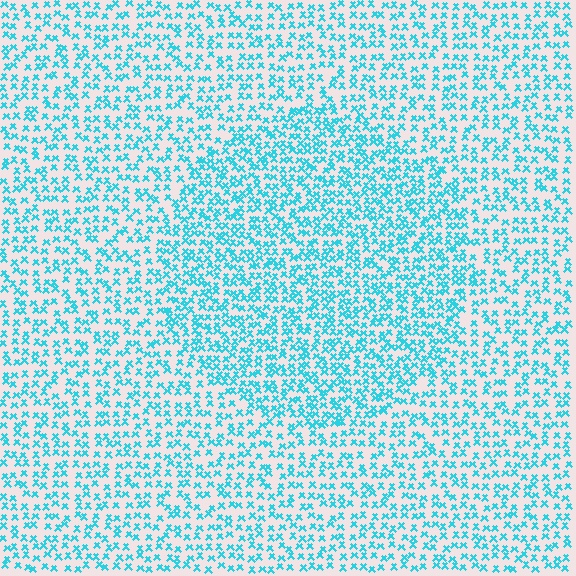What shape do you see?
I see a circle.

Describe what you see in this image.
The image contains small cyan elements arranged at two different densities. A circle-shaped region is visible where the elements are more densely packed than the surrounding area.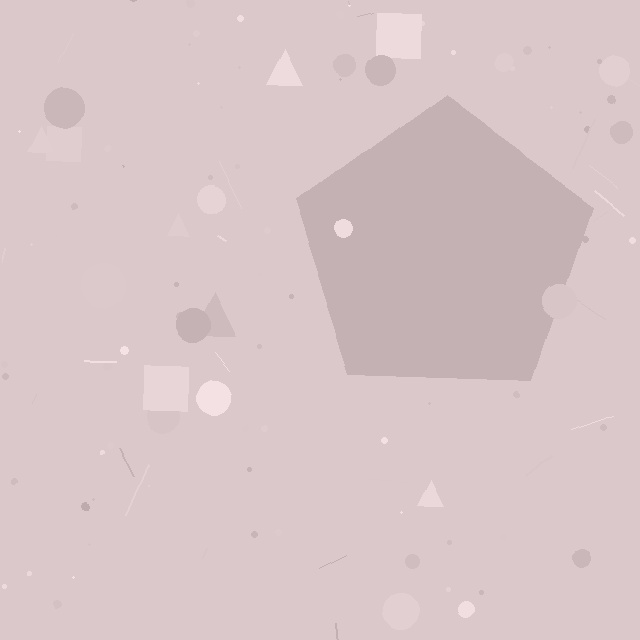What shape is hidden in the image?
A pentagon is hidden in the image.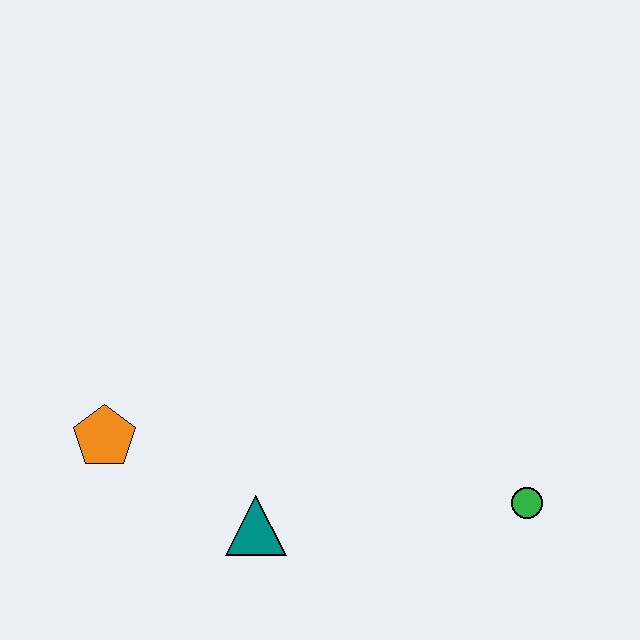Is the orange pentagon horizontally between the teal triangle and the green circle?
No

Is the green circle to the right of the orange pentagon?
Yes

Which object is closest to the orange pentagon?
The teal triangle is closest to the orange pentagon.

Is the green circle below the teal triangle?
No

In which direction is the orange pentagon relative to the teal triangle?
The orange pentagon is to the left of the teal triangle.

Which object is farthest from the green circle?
The orange pentagon is farthest from the green circle.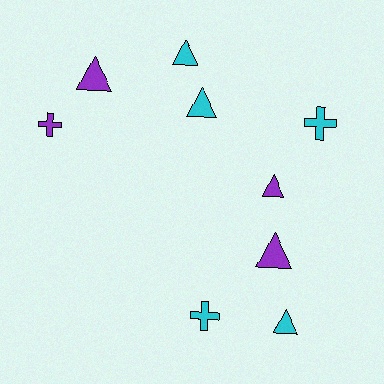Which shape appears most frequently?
Triangle, with 6 objects.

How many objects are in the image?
There are 9 objects.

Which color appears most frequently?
Cyan, with 5 objects.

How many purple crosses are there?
There is 1 purple cross.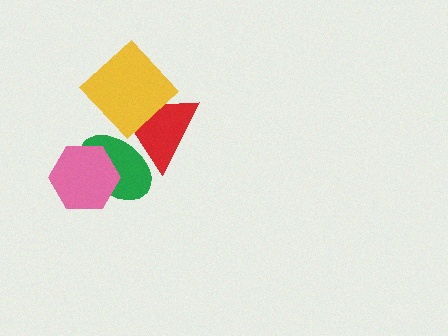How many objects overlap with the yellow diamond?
2 objects overlap with the yellow diamond.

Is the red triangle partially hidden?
Yes, it is partially covered by another shape.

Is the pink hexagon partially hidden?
No, no other shape covers it.